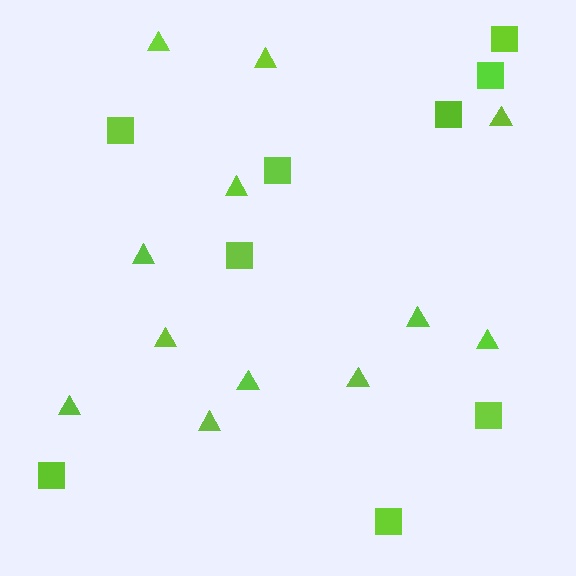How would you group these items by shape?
There are 2 groups: one group of squares (9) and one group of triangles (12).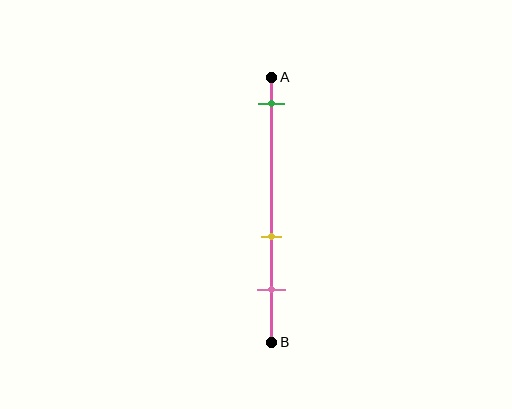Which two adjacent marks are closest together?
The yellow and pink marks are the closest adjacent pair.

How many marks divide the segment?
There are 3 marks dividing the segment.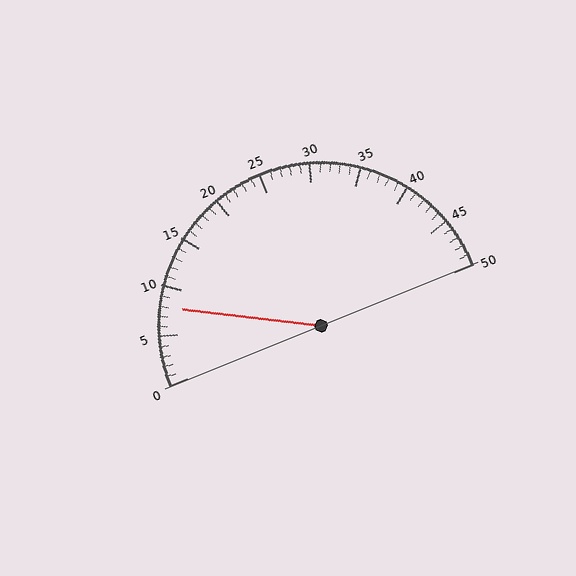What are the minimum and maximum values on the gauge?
The gauge ranges from 0 to 50.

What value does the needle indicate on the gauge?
The needle indicates approximately 8.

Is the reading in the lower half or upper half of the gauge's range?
The reading is in the lower half of the range (0 to 50).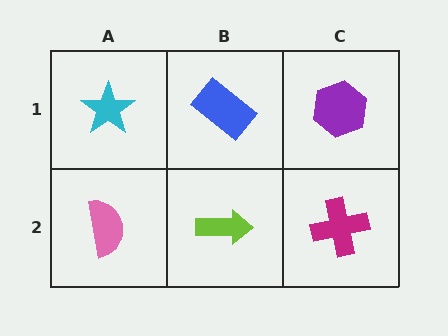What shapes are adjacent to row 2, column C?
A purple hexagon (row 1, column C), a lime arrow (row 2, column B).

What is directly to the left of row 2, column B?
A pink semicircle.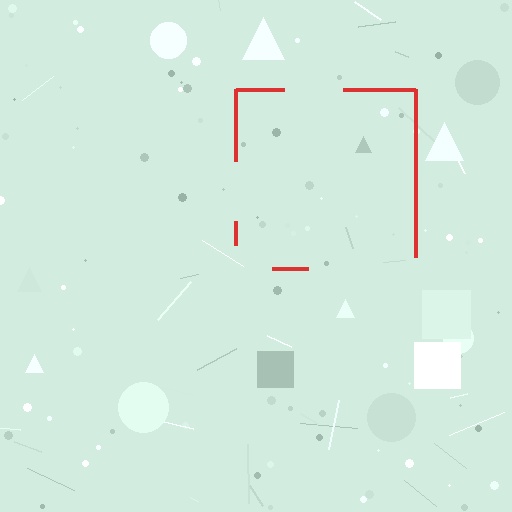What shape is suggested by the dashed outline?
The dashed outline suggests a square.